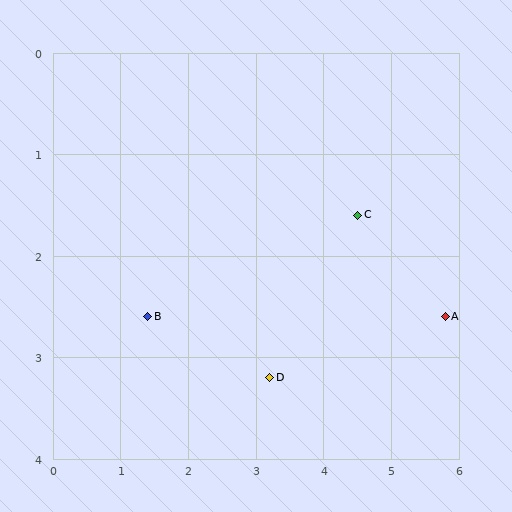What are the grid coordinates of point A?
Point A is at approximately (5.8, 2.6).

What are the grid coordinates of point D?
Point D is at approximately (3.2, 3.2).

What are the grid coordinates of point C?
Point C is at approximately (4.5, 1.6).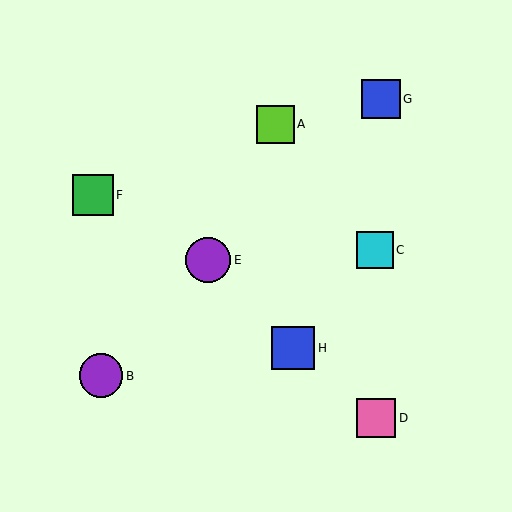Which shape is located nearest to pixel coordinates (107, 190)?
The green square (labeled F) at (93, 195) is nearest to that location.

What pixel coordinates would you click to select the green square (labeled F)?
Click at (93, 195) to select the green square F.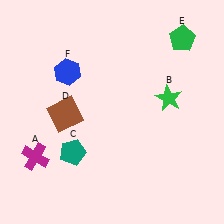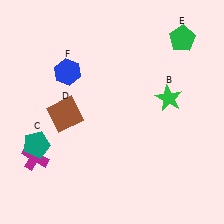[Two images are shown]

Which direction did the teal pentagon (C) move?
The teal pentagon (C) moved left.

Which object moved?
The teal pentagon (C) moved left.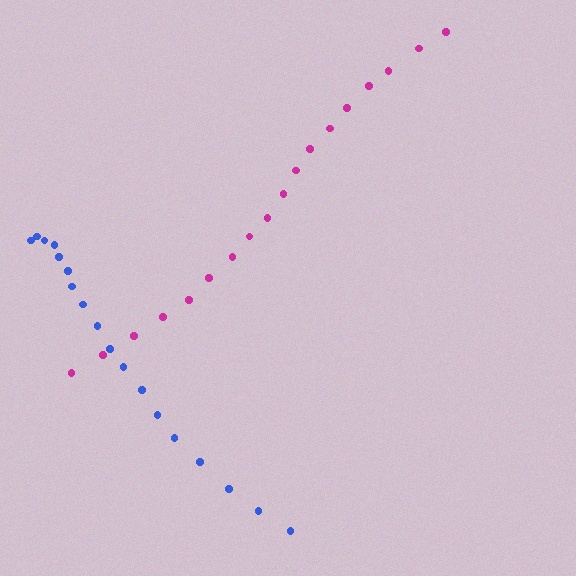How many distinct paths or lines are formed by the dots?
There are 2 distinct paths.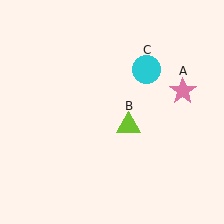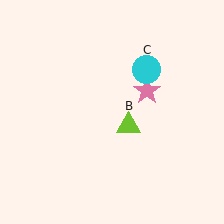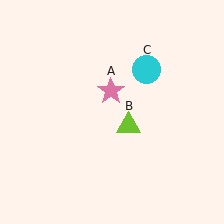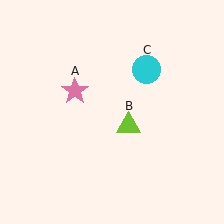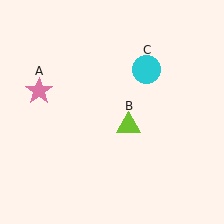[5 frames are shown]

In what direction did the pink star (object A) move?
The pink star (object A) moved left.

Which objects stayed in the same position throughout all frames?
Lime triangle (object B) and cyan circle (object C) remained stationary.